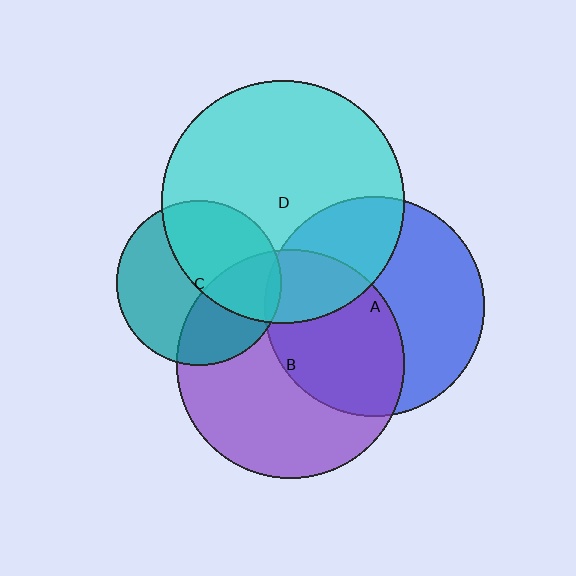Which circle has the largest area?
Circle D (cyan).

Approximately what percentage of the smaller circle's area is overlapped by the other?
Approximately 45%.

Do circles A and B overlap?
Yes.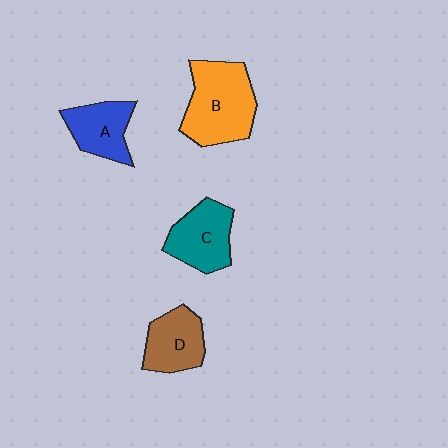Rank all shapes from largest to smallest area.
From largest to smallest: B (orange), C (teal), D (brown), A (blue).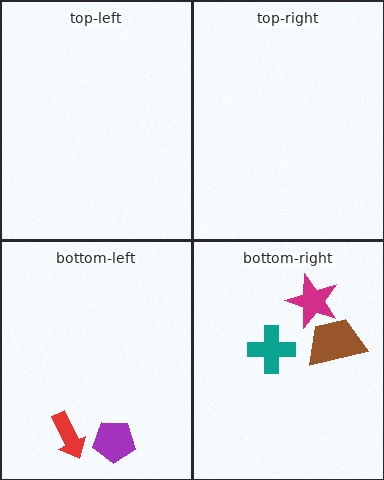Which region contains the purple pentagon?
The bottom-left region.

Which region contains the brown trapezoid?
The bottom-right region.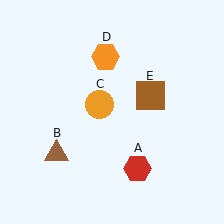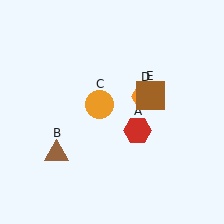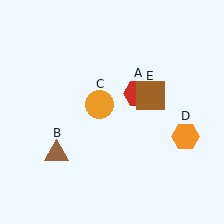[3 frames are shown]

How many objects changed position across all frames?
2 objects changed position: red hexagon (object A), orange hexagon (object D).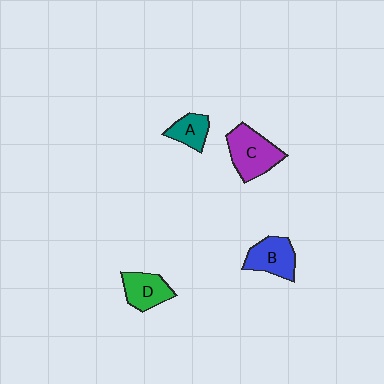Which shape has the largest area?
Shape C (purple).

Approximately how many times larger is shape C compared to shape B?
Approximately 1.3 times.